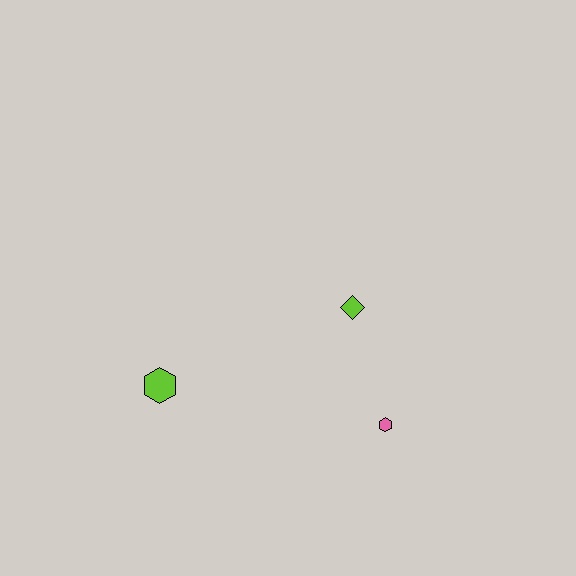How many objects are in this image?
There are 3 objects.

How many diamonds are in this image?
There is 1 diamond.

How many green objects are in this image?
There are no green objects.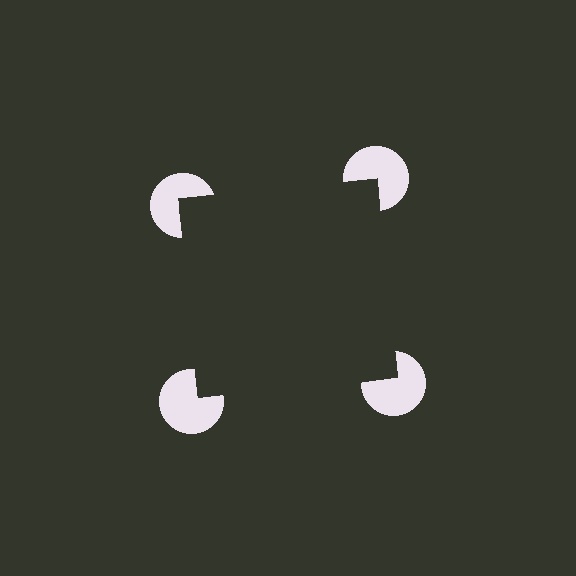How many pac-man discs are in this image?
There are 4 — one at each vertex of the illusory square.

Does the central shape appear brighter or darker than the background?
It typically appears slightly darker than the background, even though no actual brightness change is drawn.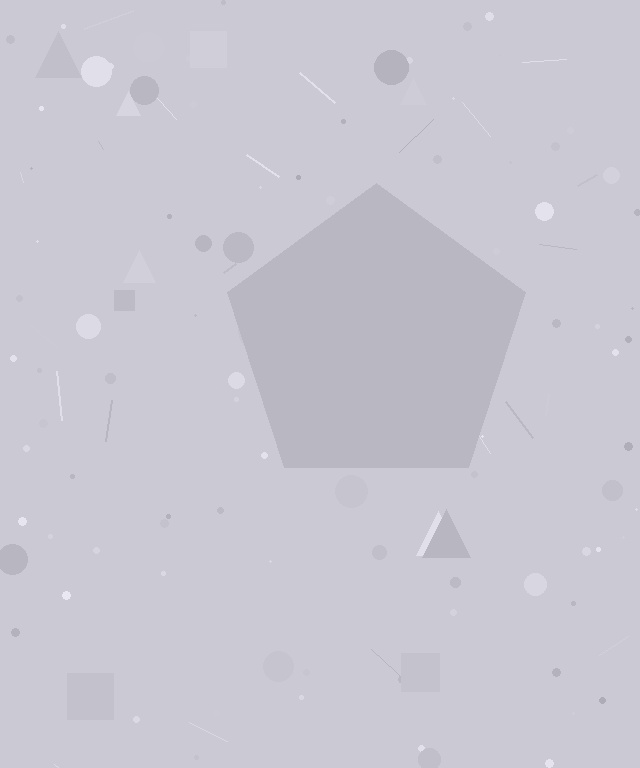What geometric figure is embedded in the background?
A pentagon is embedded in the background.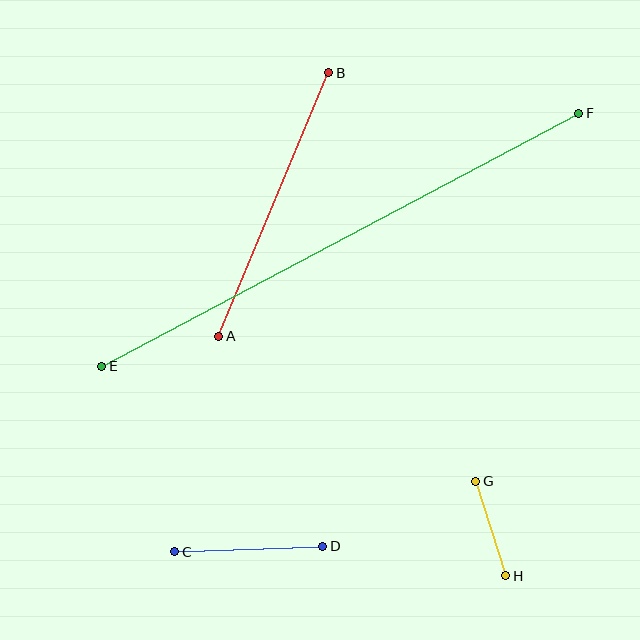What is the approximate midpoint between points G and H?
The midpoint is at approximately (491, 529) pixels.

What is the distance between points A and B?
The distance is approximately 286 pixels.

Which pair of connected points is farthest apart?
Points E and F are farthest apart.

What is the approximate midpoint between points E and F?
The midpoint is at approximately (340, 240) pixels.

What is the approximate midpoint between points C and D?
The midpoint is at approximately (249, 549) pixels.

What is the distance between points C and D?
The distance is approximately 148 pixels.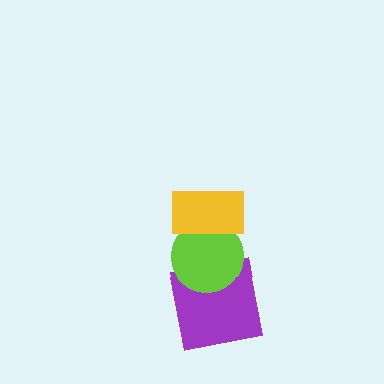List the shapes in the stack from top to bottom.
From top to bottom: the yellow rectangle, the lime circle, the purple square.